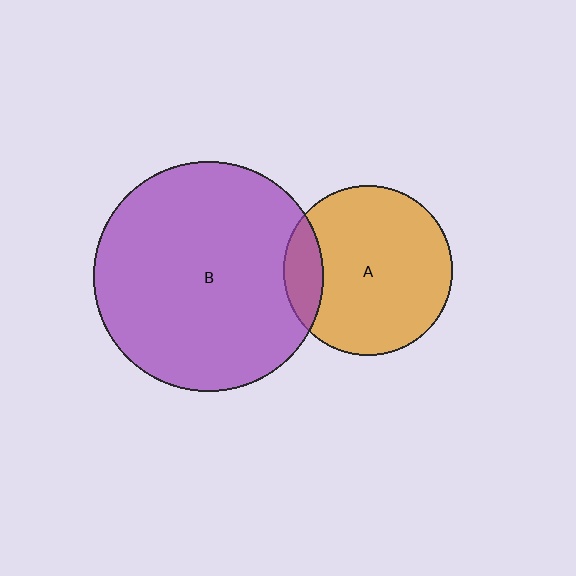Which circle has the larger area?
Circle B (purple).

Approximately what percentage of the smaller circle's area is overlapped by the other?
Approximately 15%.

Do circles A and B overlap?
Yes.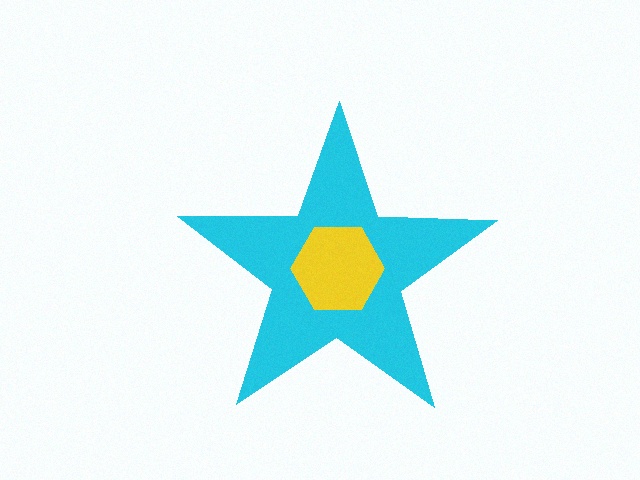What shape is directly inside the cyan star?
The yellow hexagon.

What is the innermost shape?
The yellow hexagon.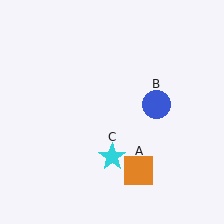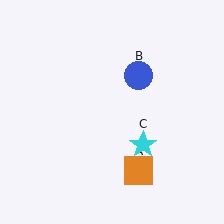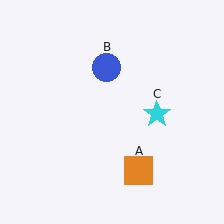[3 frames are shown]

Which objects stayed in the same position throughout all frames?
Orange square (object A) remained stationary.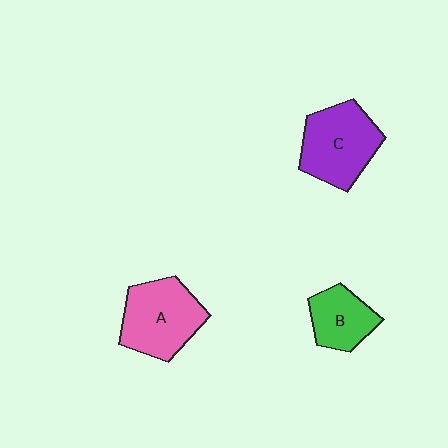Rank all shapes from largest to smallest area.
From largest to smallest: A (pink), C (purple), B (green).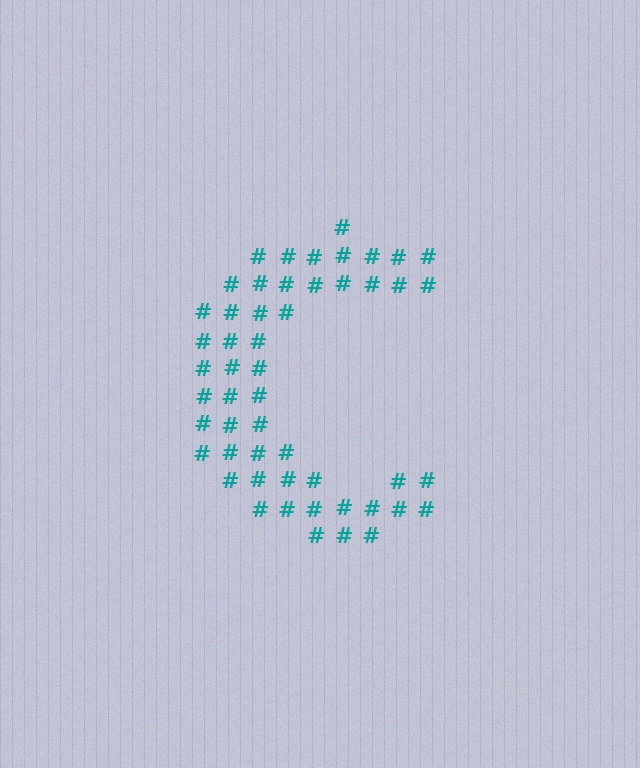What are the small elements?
The small elements are hash symbols.